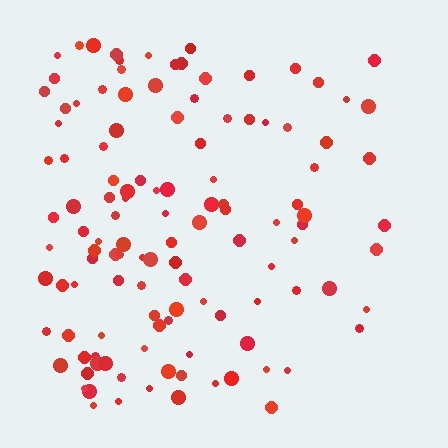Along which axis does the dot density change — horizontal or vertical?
Horizontal.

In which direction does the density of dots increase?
From right to left, with the left side densest.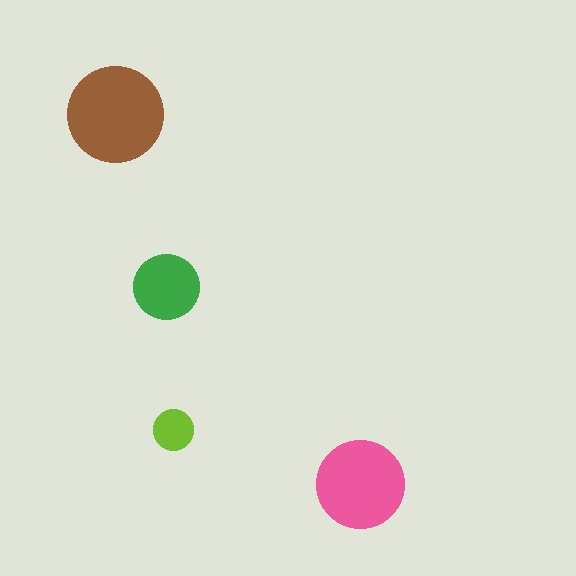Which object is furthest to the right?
The pink circle is rightmost.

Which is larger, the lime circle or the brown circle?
The brown one.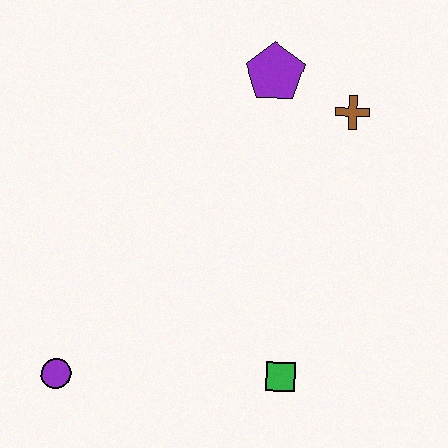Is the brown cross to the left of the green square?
No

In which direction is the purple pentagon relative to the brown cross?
The purple pentagon is to the left of the brown cross.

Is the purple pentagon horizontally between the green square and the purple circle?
Yes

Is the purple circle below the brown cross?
Yes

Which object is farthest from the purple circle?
The brown cross is farthest from the purple circle.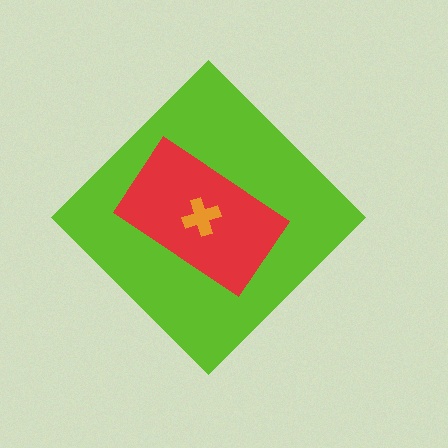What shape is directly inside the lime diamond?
The red rectangle.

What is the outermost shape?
The lime diamond.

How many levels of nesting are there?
3.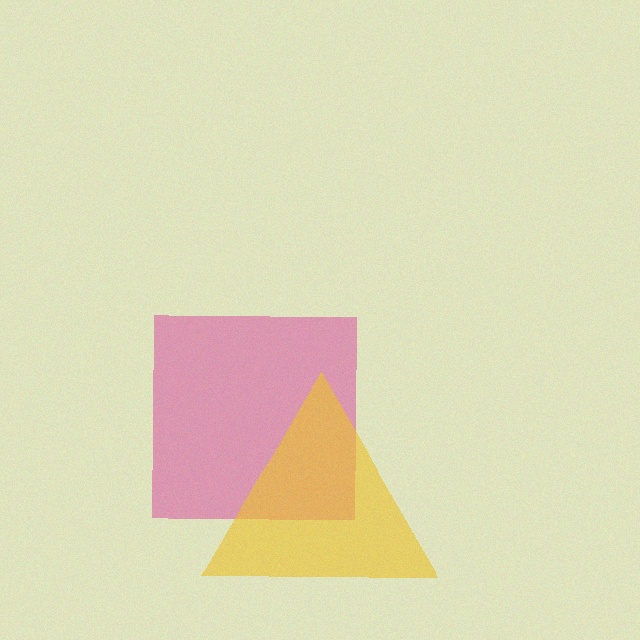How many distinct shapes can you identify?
There are 2 distinct shapes: a pink square, a yellow triangle.